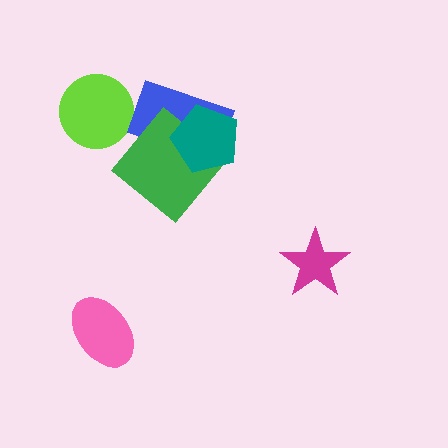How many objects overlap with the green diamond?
2 objects overlap with the green diamond.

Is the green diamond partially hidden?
Yes, it is partially covered by another shape.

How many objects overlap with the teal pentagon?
2 objects overlap with the teal pentagon.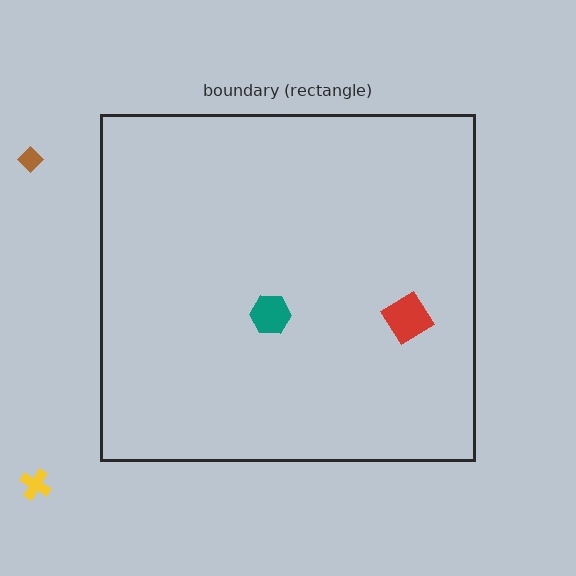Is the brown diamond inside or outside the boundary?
Outside.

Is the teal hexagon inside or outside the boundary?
Inside.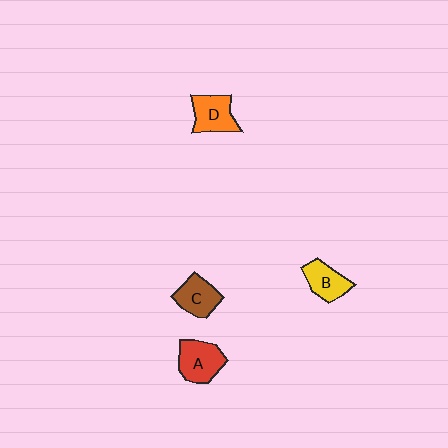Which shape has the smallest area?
Shape B (yellow).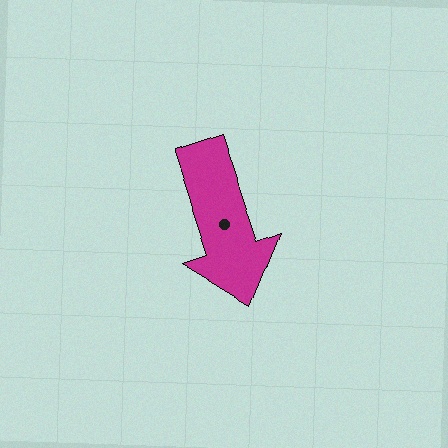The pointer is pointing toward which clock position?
Roughly 5 o'clock.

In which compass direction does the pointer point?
South.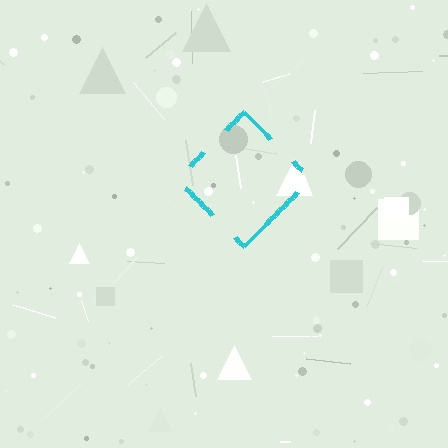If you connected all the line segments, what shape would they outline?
They would outline a diamond.